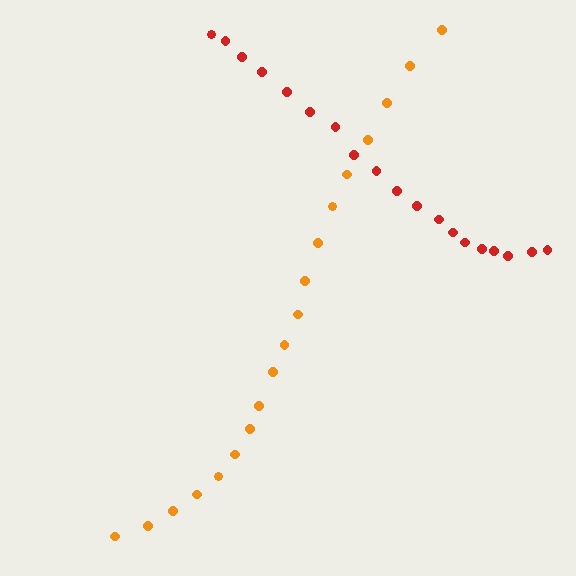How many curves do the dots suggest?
There are 2 distinct paths.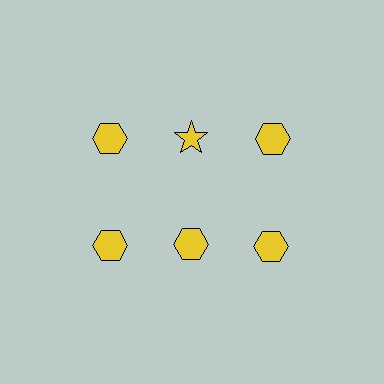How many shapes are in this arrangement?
There are 6 shapes arranged in a grid pattern.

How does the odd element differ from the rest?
It has a different shape: star instead of hexagon.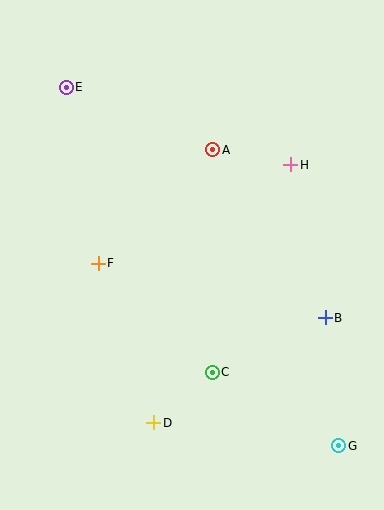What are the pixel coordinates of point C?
Point C is at (212, 372).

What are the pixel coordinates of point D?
Point D is at (154, 423).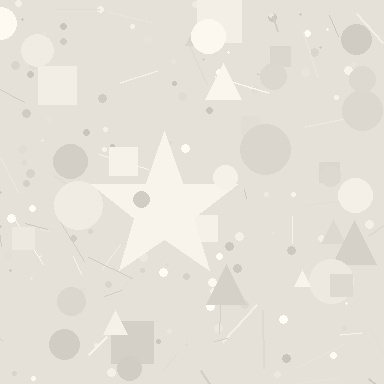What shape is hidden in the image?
A star is hidden in the image.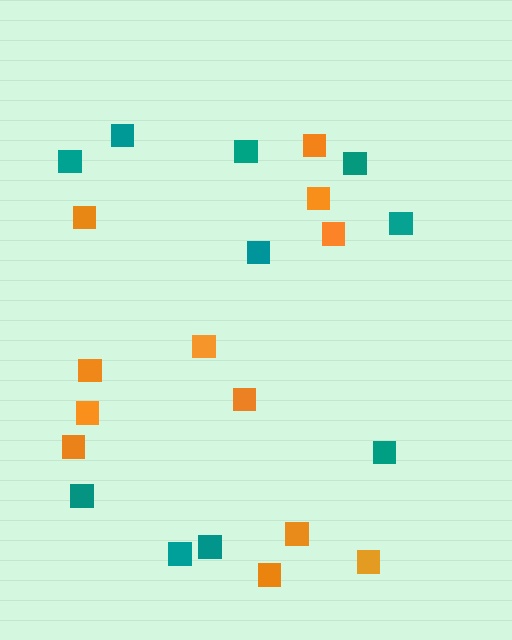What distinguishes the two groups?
There are 2 groups: one group of teal squares (10) and one group of orange squares (12).